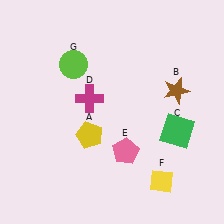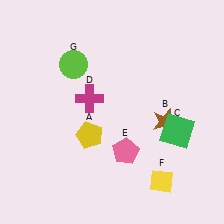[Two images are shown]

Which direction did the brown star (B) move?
The brown star (B) moved down.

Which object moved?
The brown star (B) moved down.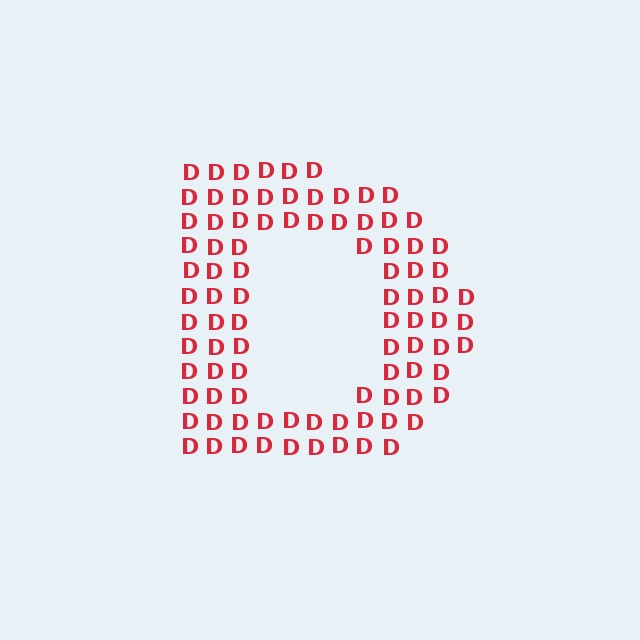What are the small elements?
The small elements are letter D's.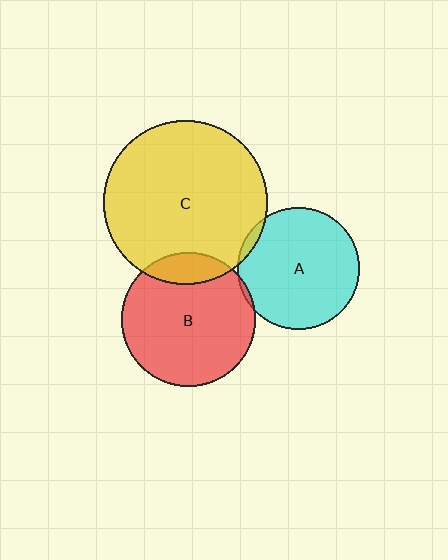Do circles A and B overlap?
Yes.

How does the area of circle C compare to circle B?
Approximately 1.5 times.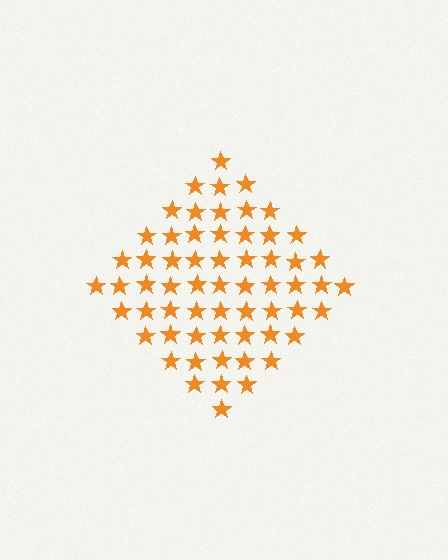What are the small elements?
The small elements are stars.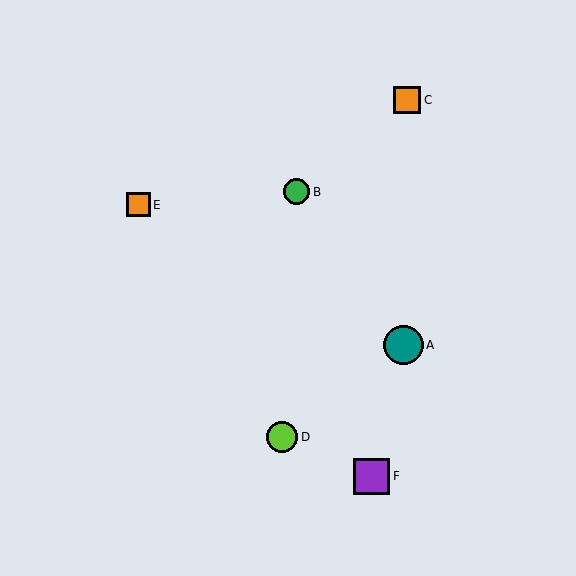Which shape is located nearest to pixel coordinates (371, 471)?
The purple square (labeled F) at (372, 476) is nearest to that location.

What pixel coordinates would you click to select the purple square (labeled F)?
Click at (372, 476) to select the purple square F.